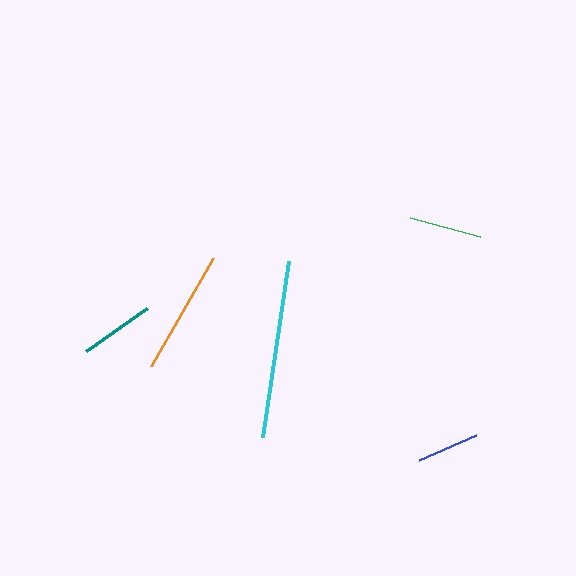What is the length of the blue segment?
The blue segment is approximately 62 pixels long.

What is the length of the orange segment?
The orange segment is approximately 124 pixels long.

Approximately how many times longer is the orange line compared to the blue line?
The orange line is approximately 2.0 times the length of the blue line.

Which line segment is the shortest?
The blue line is the shortest at approximately 62 pixels.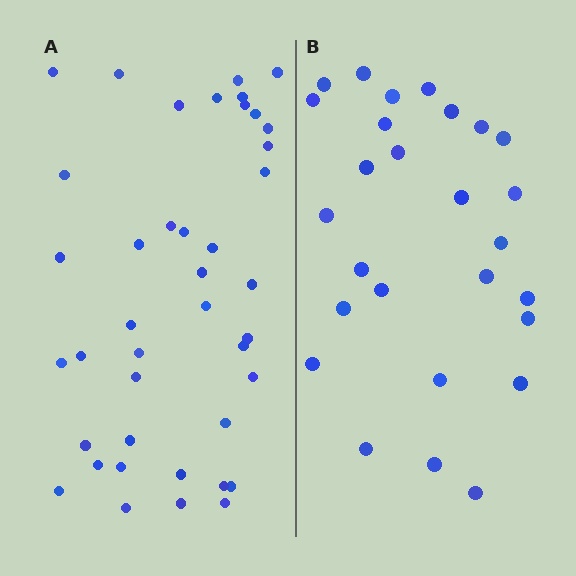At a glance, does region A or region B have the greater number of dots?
Region A (the left region) has more dots.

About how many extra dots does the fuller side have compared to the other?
Region A has approximately 15 more dots than region B.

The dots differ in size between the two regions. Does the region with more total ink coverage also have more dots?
No. Region B has more total ink coverage because its dots are larger, but region A actually contains more individual dots. Total area can be misleading — the number of items is what matters here.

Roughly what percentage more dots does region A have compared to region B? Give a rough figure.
About 50% more.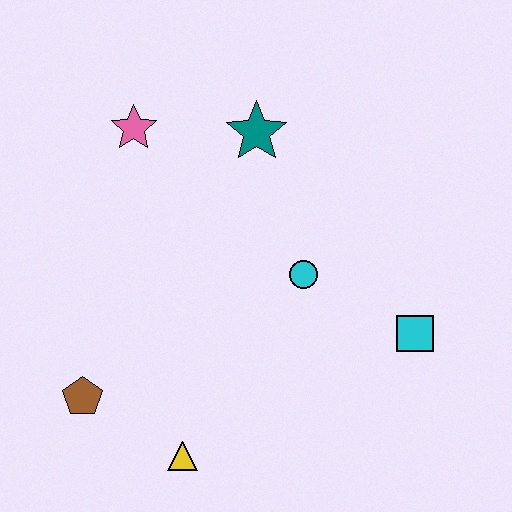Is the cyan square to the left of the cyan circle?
No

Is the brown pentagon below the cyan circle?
Yes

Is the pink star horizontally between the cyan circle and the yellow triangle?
No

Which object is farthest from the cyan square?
The pink star is farthest from the cyan square.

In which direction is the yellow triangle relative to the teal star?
The yellow triangle is below the teal star.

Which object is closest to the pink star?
The teal star is closest to the pink star.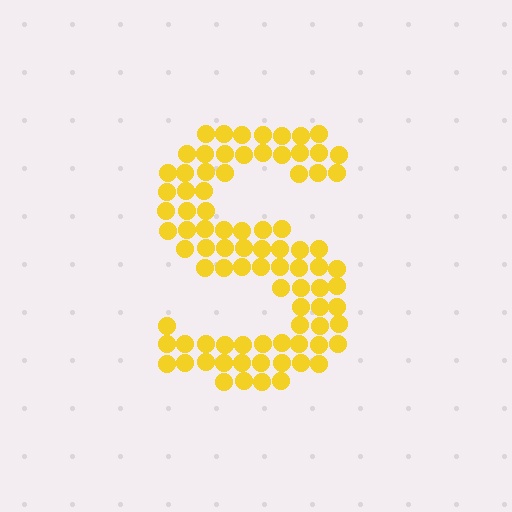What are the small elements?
The small elements are circles.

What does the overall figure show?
The overall figure shows the letter S.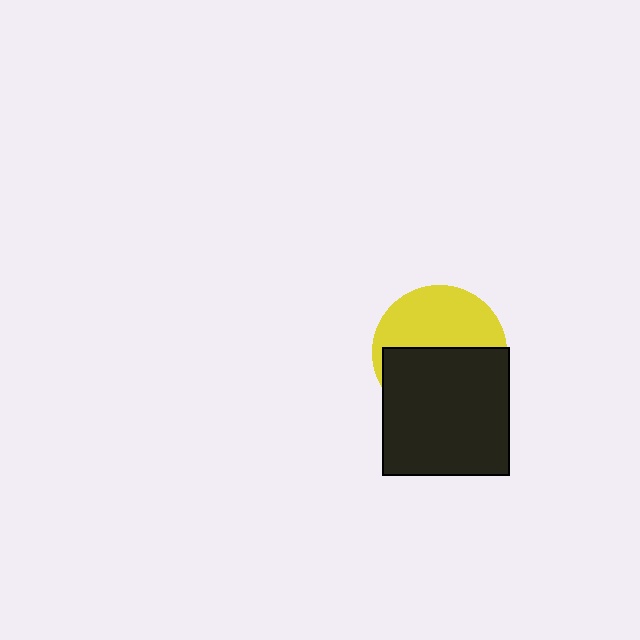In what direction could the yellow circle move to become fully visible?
The yellow circle could move up. That would shift it out from behind the black rectangle entirely.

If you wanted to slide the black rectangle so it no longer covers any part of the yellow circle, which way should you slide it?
Slide it down — that is the most direct way to separate the two shapes.